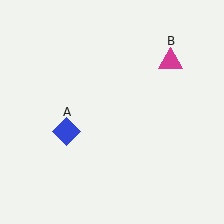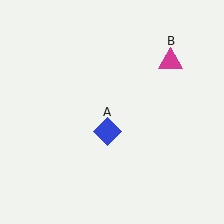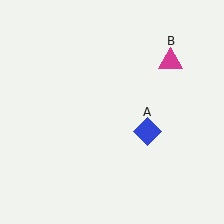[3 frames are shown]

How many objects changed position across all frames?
1 object changed position: blue diamond (object A).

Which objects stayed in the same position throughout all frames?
Magenta triangle (object B) remained stationary.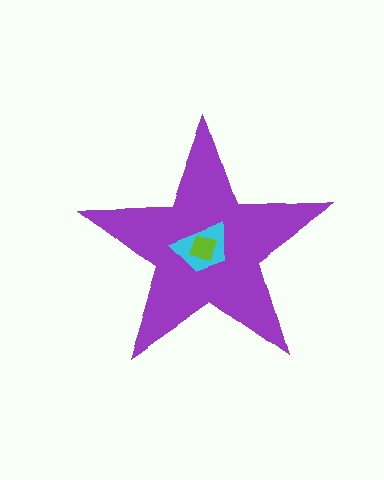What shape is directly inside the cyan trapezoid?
The lime diamond.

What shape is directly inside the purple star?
The cyan trapezoid.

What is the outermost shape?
The purple star.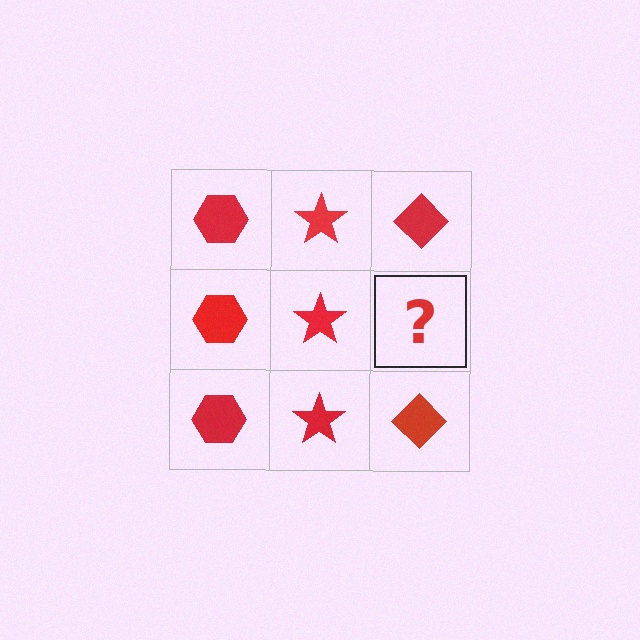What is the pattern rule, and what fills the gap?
The rule is that each column has a consistent shape. The gap should be filled with a red diamond.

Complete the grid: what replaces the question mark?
The question mark should be replaced with a red diamond.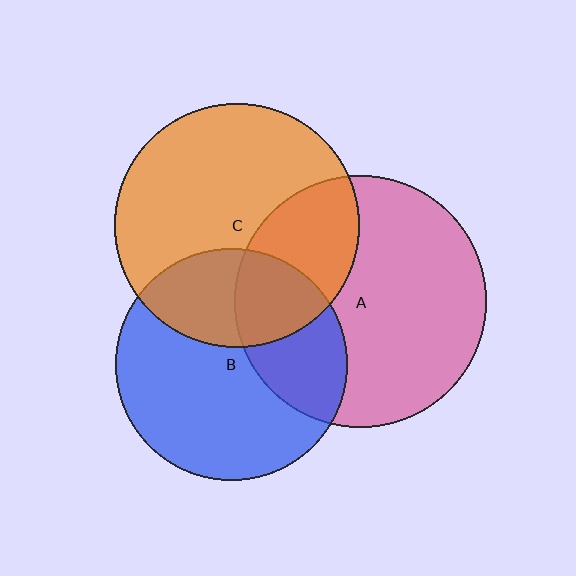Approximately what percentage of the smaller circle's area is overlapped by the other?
Approximately 30%.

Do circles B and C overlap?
Yes.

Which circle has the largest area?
Circle A (pink).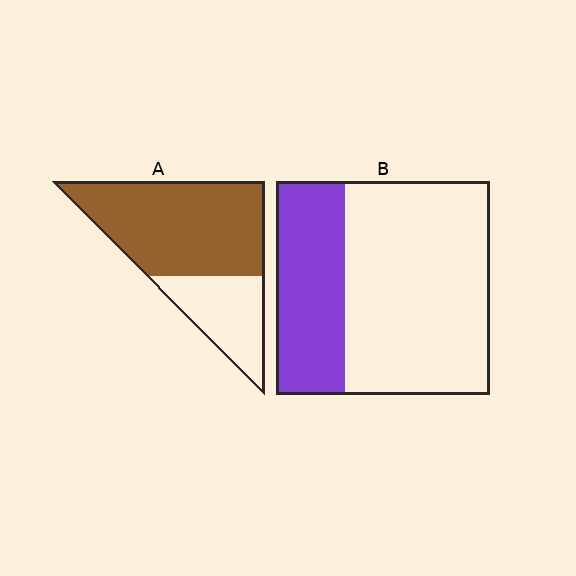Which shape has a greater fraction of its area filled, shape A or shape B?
Shape A.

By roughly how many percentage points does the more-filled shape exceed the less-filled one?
By roughly 35 percentage points (A over B).